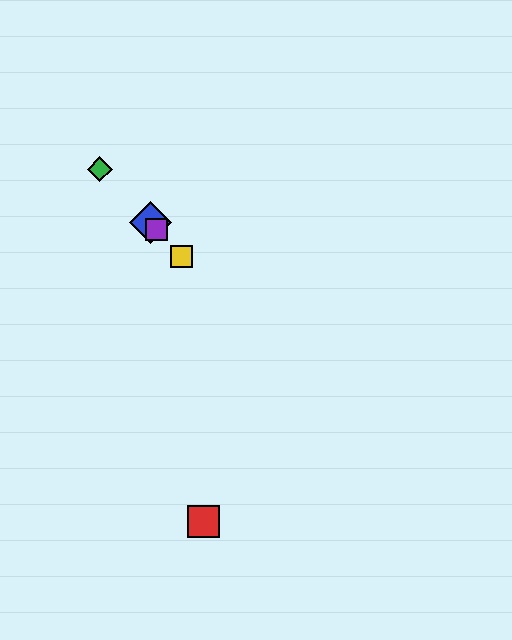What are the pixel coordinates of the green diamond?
The green diamond is at (100, 169).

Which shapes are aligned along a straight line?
The blue diamond, the green diamond, the yellow square, the purple square are aligned along a straight line.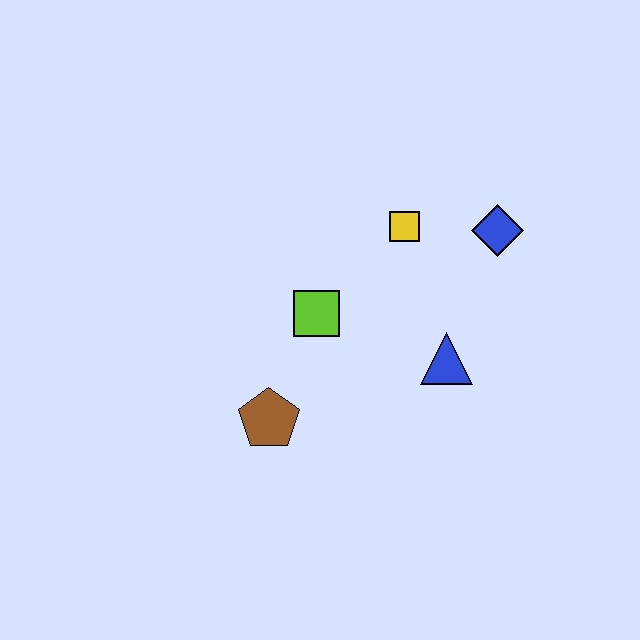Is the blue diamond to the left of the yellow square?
No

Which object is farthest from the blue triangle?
The brown pentagon is farthest from the blue triangle.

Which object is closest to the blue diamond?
The yellow square is closest to the blue diamond.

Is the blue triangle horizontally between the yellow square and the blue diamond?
Yes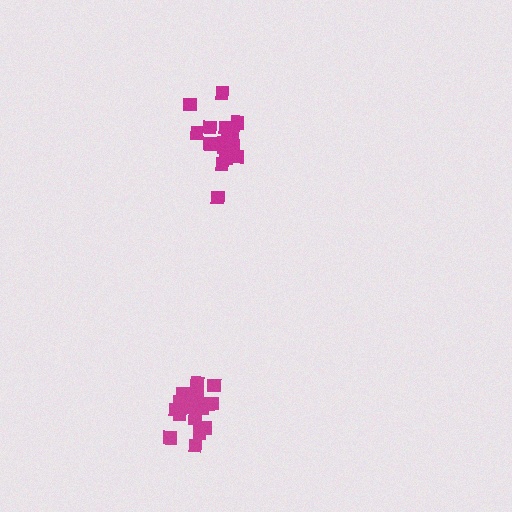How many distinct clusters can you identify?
There are 2 distinct clusters.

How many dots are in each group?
Group 1: 18 dots, Group 2: 17 dots (35 total).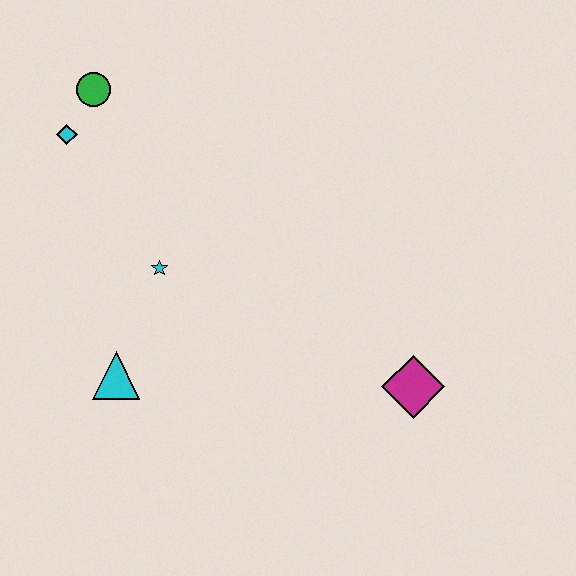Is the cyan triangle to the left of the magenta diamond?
Yes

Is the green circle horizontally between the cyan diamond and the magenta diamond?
Yes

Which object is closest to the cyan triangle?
The cyan star is closest to the cyan triangle.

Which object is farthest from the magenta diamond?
The green circle is farthest from the magenta diamond.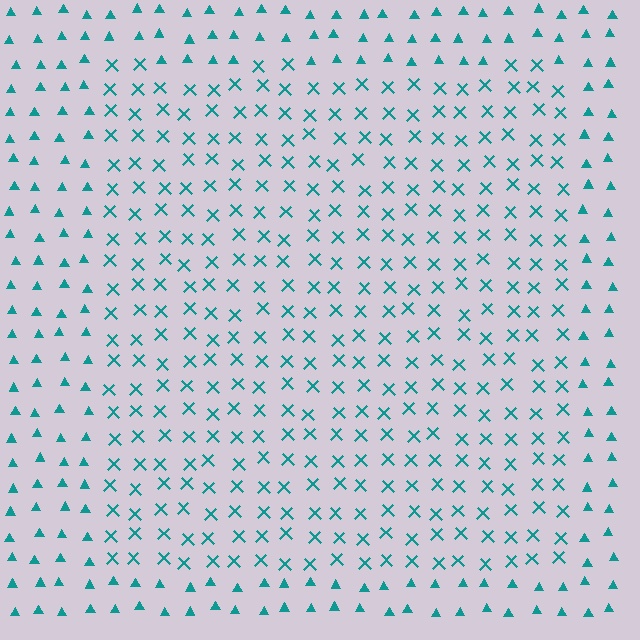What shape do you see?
I see a rectangle.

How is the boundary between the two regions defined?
The boundary is defined by a change in element shape: X marks inside vs. triangles outside. All elements share the same color and spacing.